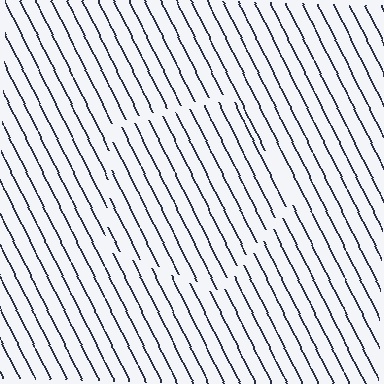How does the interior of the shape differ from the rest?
The interior of the shape contains the same grating, shifted by half a period — the contour is defined by the phase discontinuity where line-ends from the inner and outer gratings abut.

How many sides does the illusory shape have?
5 sides — the line-ends trace a pentagon.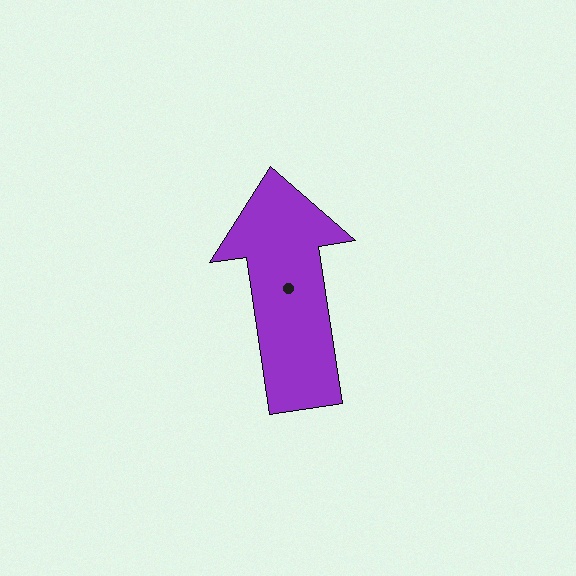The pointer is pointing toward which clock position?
Roughly 12 o'clock.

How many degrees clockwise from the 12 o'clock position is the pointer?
Approximately 352 degrees.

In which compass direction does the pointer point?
North.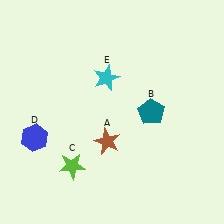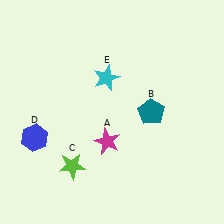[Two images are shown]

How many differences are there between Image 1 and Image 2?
There is 1 difference between the two images.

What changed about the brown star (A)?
In Image 1, A is brown. In Image 2, it changed to magenta.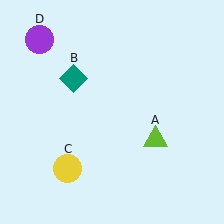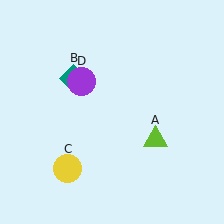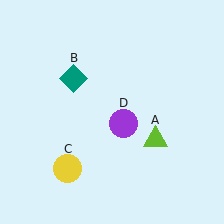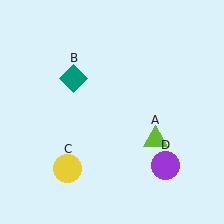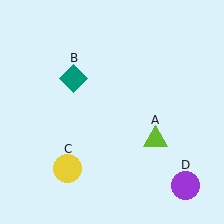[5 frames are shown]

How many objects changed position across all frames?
1 object changed position: purple circle (object D).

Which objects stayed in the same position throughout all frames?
Lime triangle (object A) and teal diamond (object B) and yellow circle (object C) remained stationary.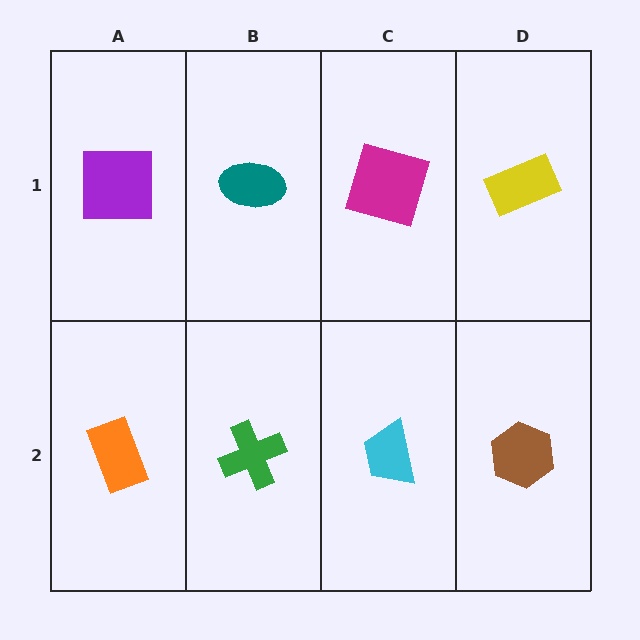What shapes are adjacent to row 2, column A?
A purple square (row 1, column A), a green cross (row 2, column B).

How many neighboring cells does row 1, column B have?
3.